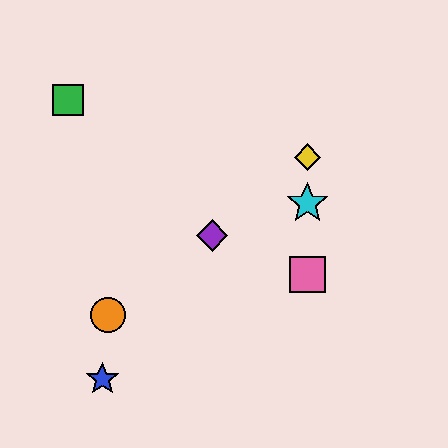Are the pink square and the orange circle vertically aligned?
No, the pink square is at x≈307 and the orange circle is at x≈108.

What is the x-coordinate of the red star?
The red star is at x≈307.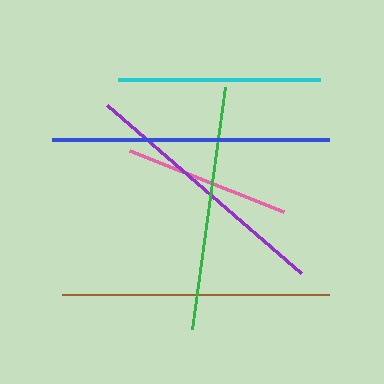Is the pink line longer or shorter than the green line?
The green line is longer than the pink line.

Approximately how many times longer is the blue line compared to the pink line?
The blue line is approximately 1.7 times the length of the pink line.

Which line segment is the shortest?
The pink line is the shortest at approximately 166 pixels.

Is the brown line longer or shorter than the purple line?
The brown line is longer than the purple line.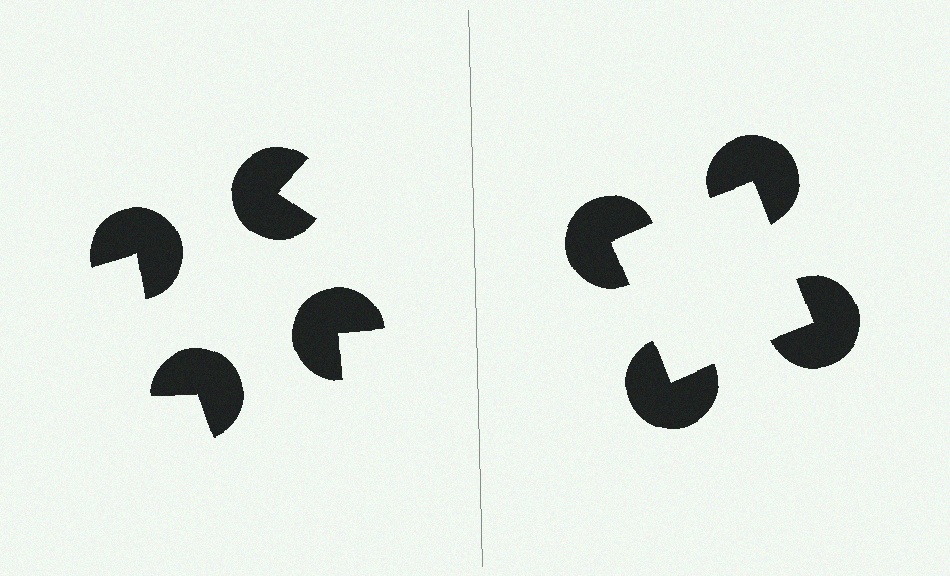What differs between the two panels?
The pac-man discs are positioned identically on both sides; only the wedge orientations differ. On the right they align to a square; on the left they are misaligned.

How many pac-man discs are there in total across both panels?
8 — 4 on each side.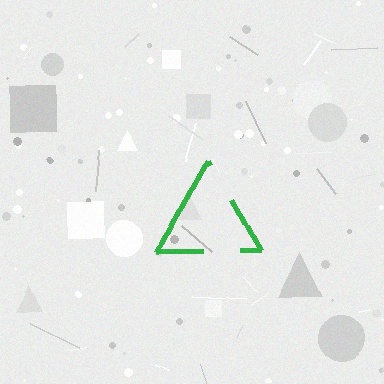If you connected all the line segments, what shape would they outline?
They would outline a triangle.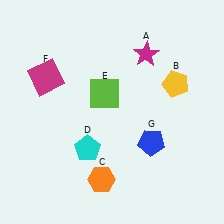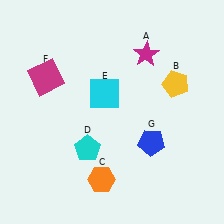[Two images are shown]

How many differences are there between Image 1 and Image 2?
There is 1 difference between the two images.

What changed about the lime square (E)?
In Image 1, E is lime. In Image 2, it changed to cyan.